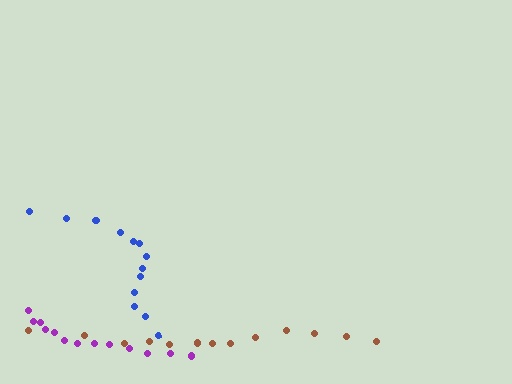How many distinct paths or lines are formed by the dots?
There are 3 distinct paths.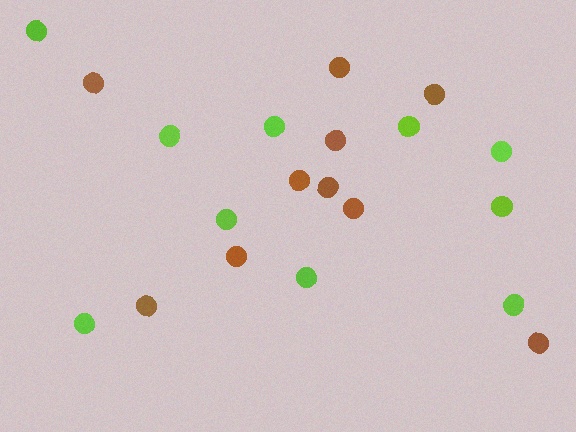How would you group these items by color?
There are 2 groups: one group of lime circles (10) and one group of brown circles (10).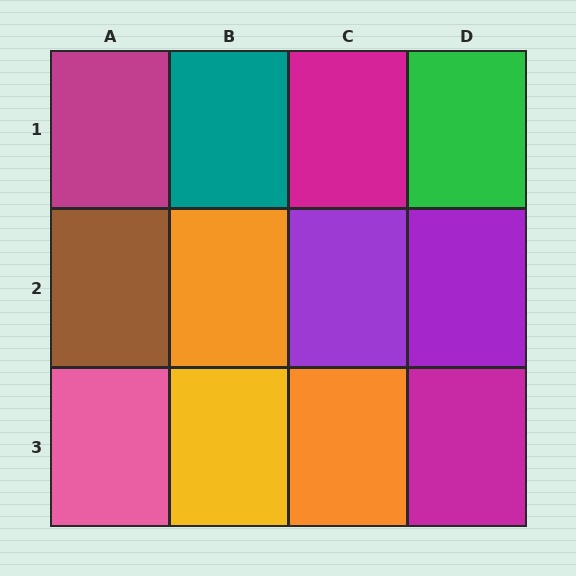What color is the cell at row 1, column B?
Teal.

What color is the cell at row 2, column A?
Brown.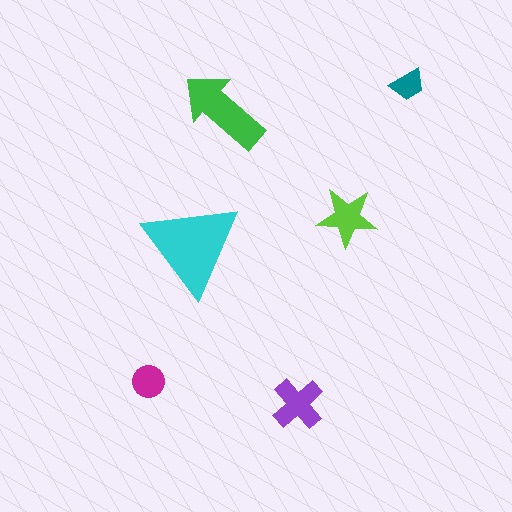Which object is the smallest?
The teal trapezoid.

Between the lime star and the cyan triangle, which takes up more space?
The cyan triangle.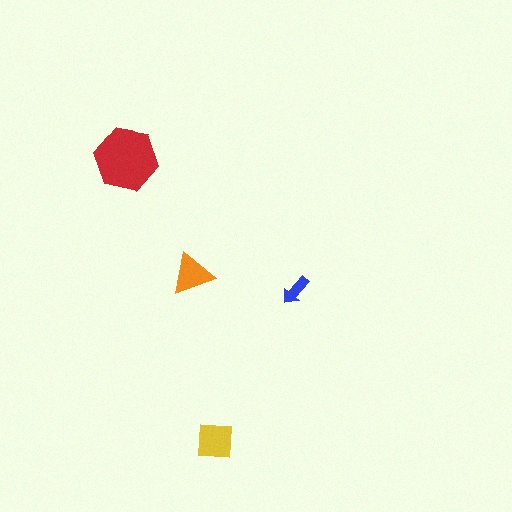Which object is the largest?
The red hexagon.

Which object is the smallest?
The blue arrow.